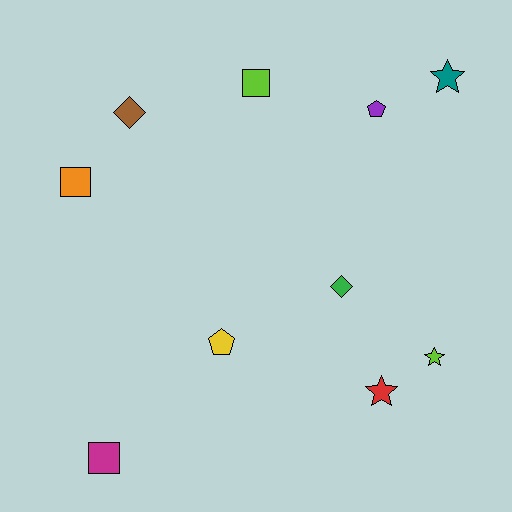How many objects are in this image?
There are 10 objects.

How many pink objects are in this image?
There are no pink objects.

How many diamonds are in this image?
There are 2 diamonds.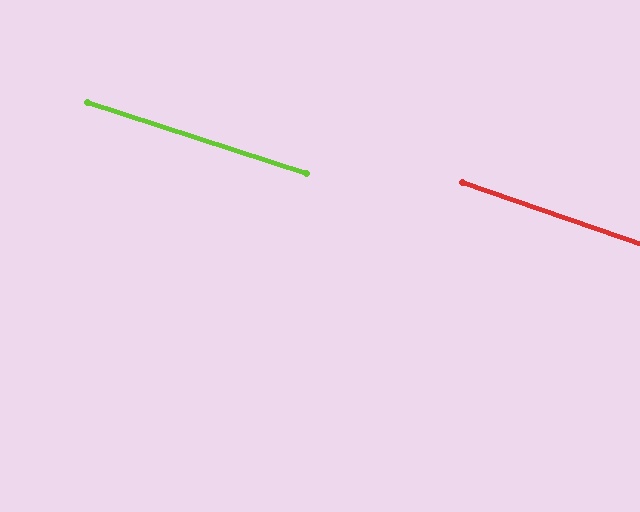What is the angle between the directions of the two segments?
Approximately 1 degree.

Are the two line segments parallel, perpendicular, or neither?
Parallel — their directions differ by only 1.0°.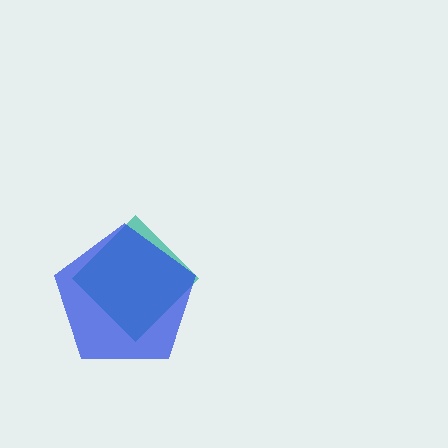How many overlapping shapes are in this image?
There are 2 overlapping shapes in the image.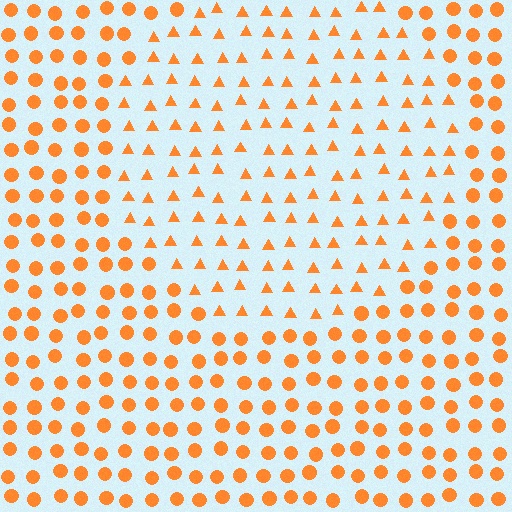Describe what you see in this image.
The image is filled with small orange elements arranged in a uniform grid. A circle-shaped region contains triangles, while the surrounding area contains circles. The boundary is defined purely by the change in element shape.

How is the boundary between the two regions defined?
The boundary is defined by a change in element shape: triangles inside vs. circles outside. All elements share the same color and spacing.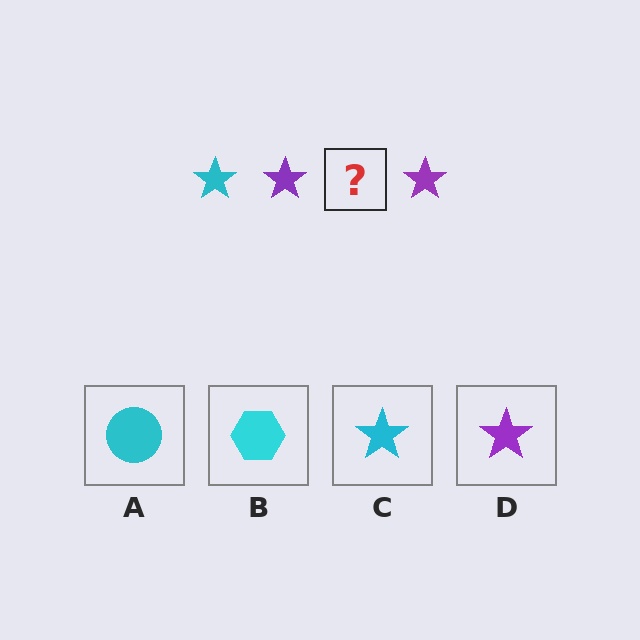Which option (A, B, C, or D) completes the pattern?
C.